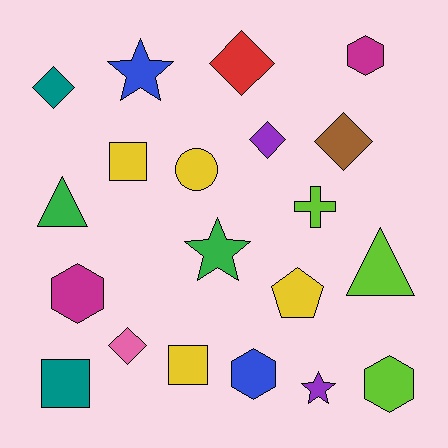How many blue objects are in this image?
There are 2 blue objects.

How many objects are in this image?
There are 20 objects.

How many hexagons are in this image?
There are 4 hexagons.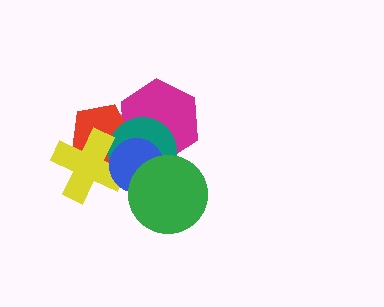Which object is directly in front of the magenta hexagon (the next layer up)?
The red pentagon is directly in front of the magenta hexagon.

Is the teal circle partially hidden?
Yes, it is partially covered by another shape.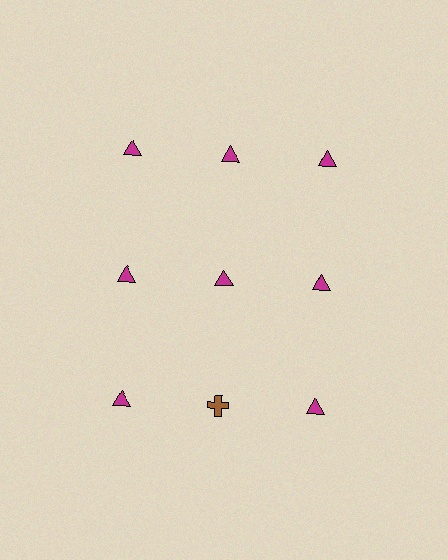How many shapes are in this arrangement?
There are 9 shapes arranged in a grid pattern.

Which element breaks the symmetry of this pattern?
The brown cross in the third row, second from left column breaks the symmetry. All other shapes are magenta triangles.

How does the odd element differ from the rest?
It differs in both color (brown instead of magenta) and shape (cross instead of triangle).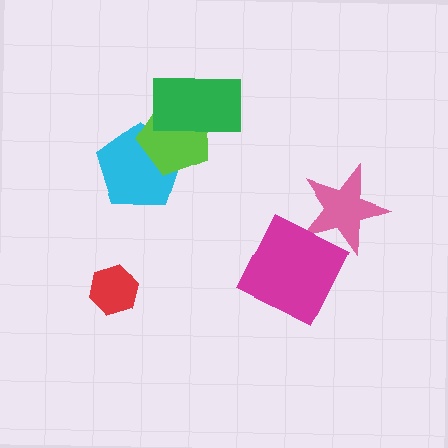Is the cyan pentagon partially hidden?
Yes, it is partially covered by another shape.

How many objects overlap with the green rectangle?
1 object overlaps with the green rectangle.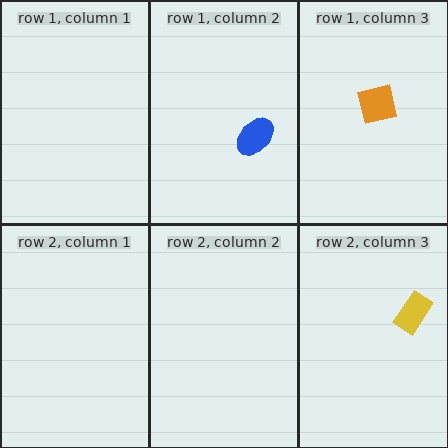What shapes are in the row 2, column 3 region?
The yellow rectangle.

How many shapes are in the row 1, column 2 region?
1.